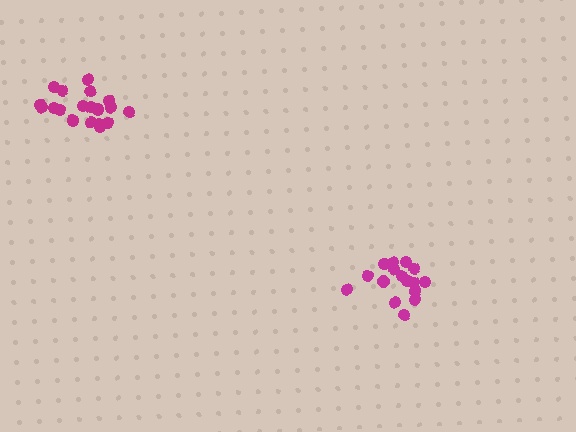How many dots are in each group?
Group 1: 17 dots, Group 2: 19 dots (36 total).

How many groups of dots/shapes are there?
There are 2 groups.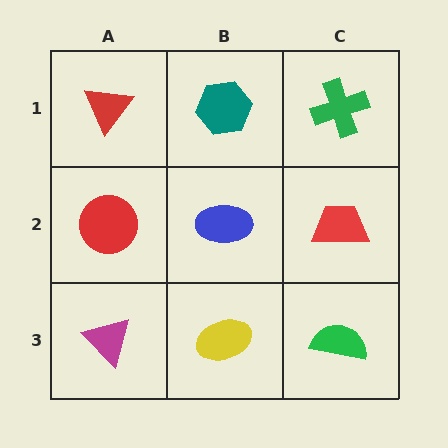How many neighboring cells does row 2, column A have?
3.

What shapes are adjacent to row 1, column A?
A red circle (row 2, column A), a teal hexagon (row 1, column B).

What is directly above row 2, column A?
A red triangle.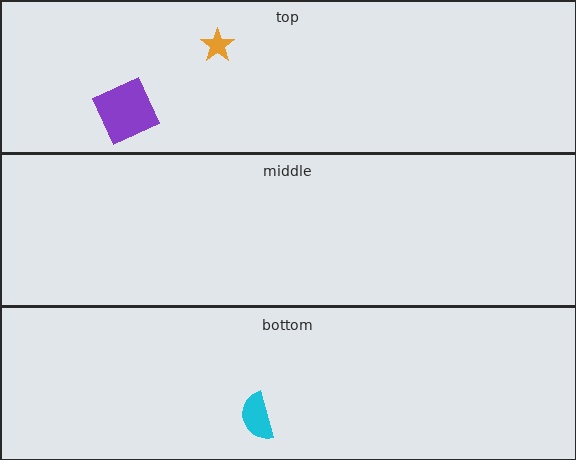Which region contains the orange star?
The top region.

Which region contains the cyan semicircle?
The bottom region.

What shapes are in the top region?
The purple square, the orange star.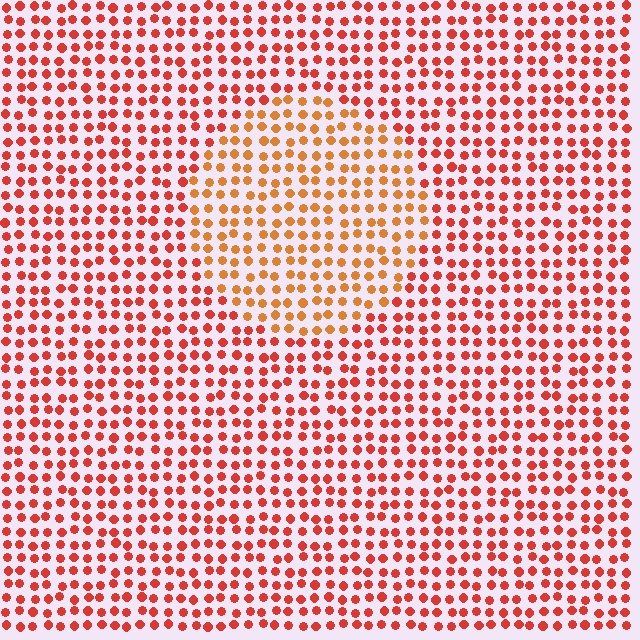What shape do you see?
I see a circle.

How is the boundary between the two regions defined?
The boundary is defined purely by a slight shift in hue (about 27 degrees). Spacing, size, and orientation are identical on both sides.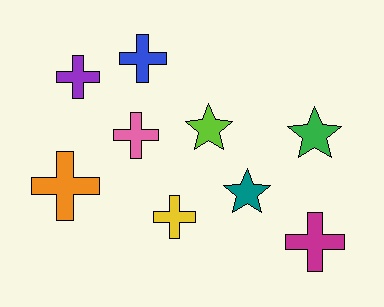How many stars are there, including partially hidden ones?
There are 3 stars.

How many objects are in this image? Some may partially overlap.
There are 9 objects.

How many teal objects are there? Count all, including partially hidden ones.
There is 1 teal object.